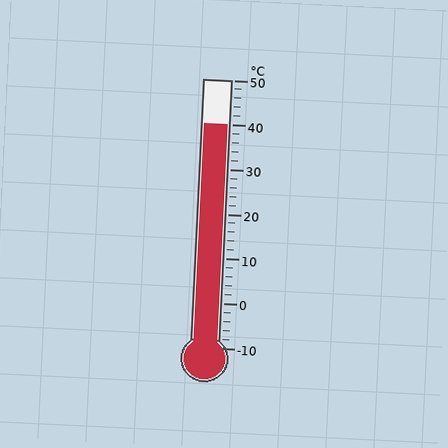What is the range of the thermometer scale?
The thermometer scale ranges from -10°C to 50°C.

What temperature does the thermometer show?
The thermometer shows approximately 40°C.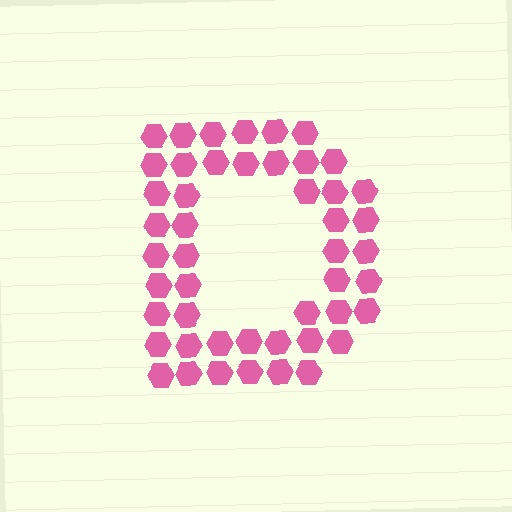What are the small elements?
The small elements are hexagons.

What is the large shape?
The large shape is the letter D.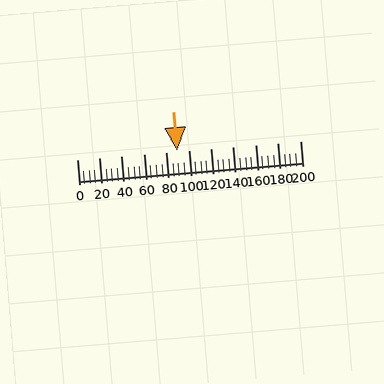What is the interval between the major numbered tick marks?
The major tick marks are spaced 20 units apart.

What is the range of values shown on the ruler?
The ruler shows values from 0 to 200.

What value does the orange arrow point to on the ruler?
The orange arrow points to approximately 90.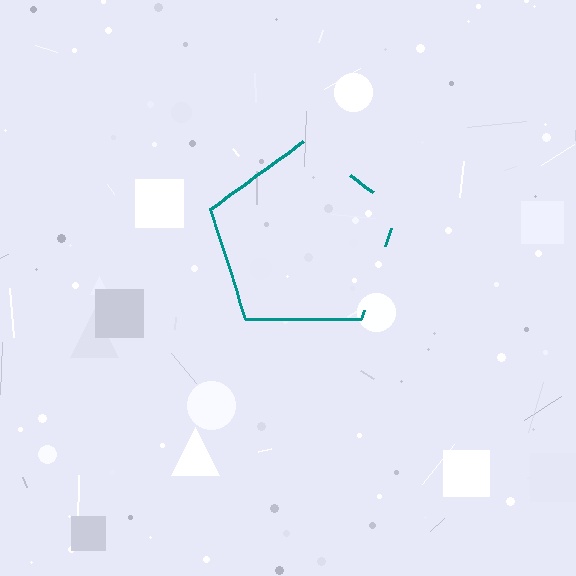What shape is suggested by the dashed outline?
The dashed outline suggests a pentagon.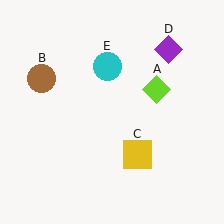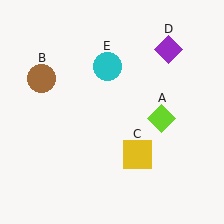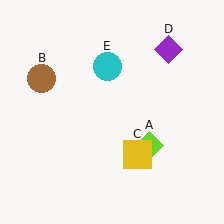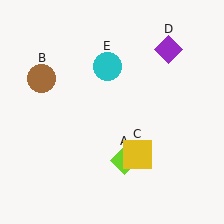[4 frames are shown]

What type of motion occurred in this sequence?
The lime diamond (object A) rotated clockwise around the center of the scene.